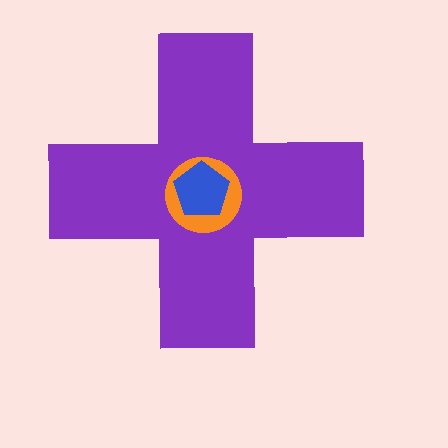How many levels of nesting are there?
3.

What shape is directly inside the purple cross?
The orange circle.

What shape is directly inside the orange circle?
The blue pentagon.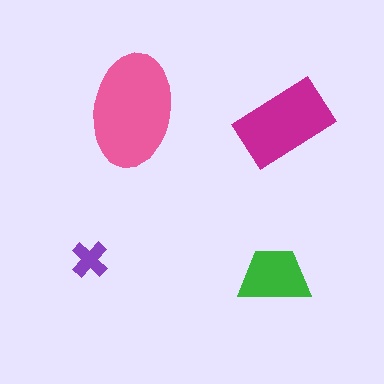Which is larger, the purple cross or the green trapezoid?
The green trapezoid.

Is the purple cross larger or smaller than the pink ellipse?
Smaller.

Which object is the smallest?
The purple cross.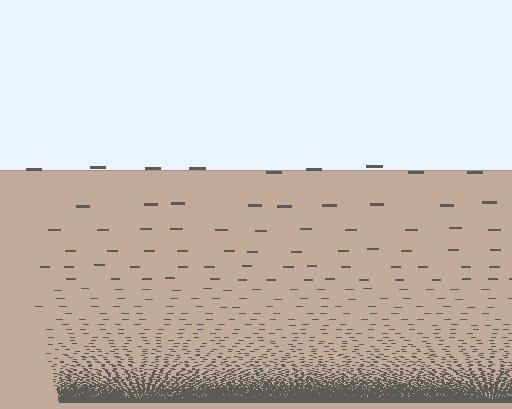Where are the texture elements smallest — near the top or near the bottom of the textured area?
Near the bottom.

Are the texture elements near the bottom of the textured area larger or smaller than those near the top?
Smaller. The gradient is inverted — elements near the bottom are smaller and denser.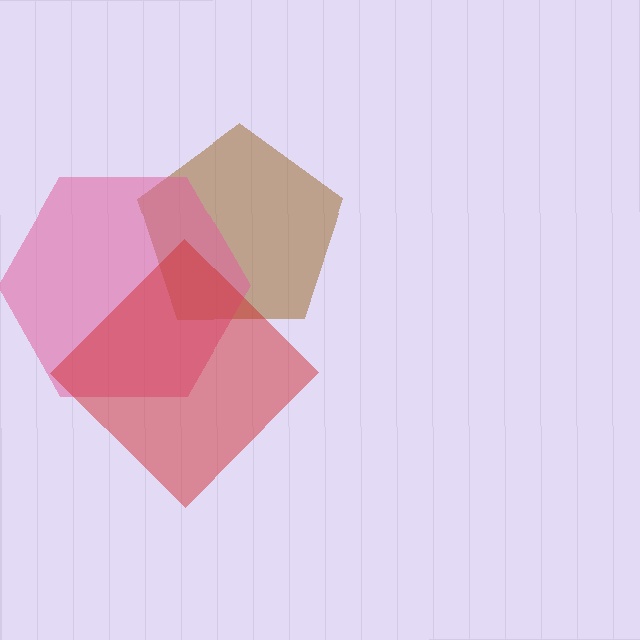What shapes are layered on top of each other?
The layered shapes are: a brown pentagon, a pink hexagon, a red diamond.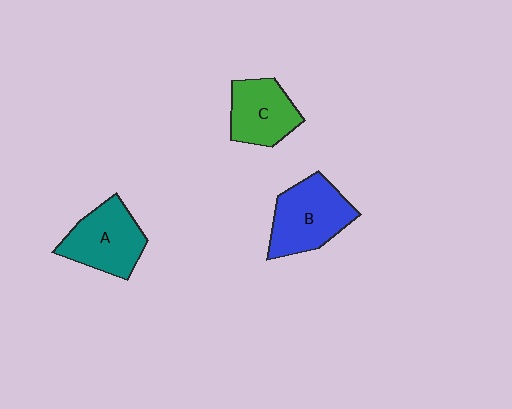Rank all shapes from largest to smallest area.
From largest to smallest: B (blue), A (teal), C (green).